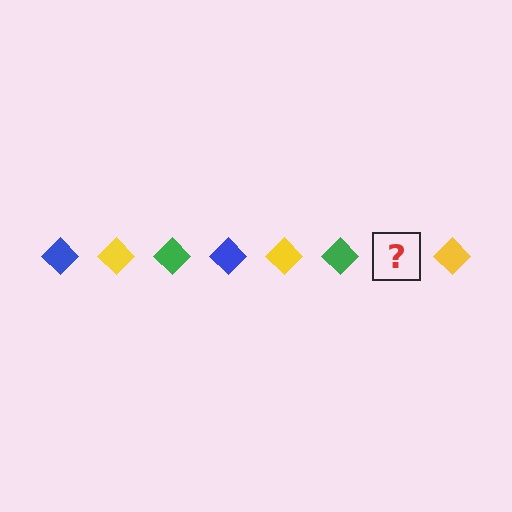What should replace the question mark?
The question mark should be replaced with a blue diamond.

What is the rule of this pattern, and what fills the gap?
The rule is that the pattern cycles through blue, yellow, green diamonds. The gap should be filled with a blue diamond.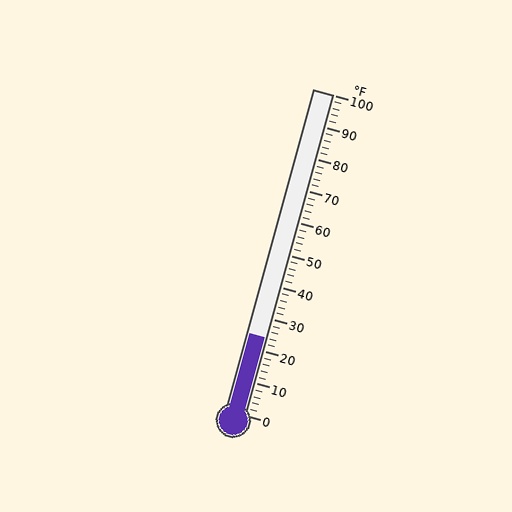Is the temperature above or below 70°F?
The temperature is below 70°F.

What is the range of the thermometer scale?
The thermometer scale ranges from 0°F to 100°F.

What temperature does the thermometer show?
The thermometer shows approximately 24°F.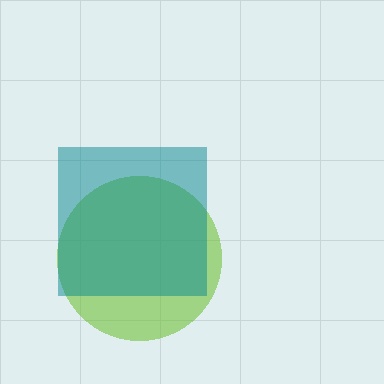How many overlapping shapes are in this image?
There are 2 overlapping shapes in the image.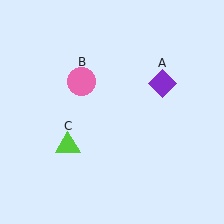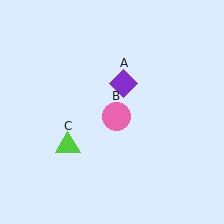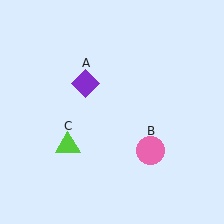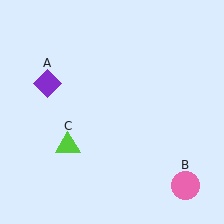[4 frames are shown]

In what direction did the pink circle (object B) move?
The pink circle (object B) moved down and to the right.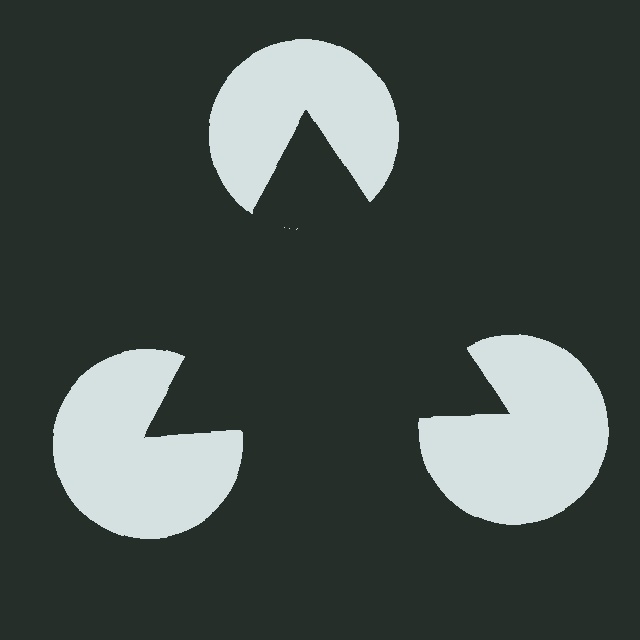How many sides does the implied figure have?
3 sides.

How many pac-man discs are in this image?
There are 3 — one at each vertex of the illusory triangle.